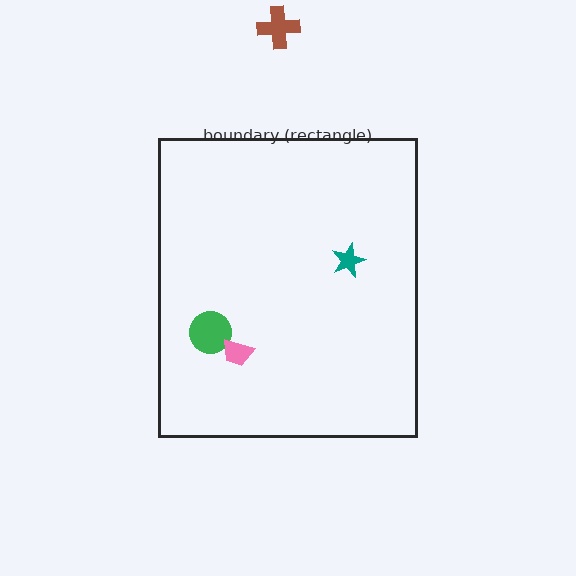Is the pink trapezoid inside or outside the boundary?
Inside.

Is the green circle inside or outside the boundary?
Inside.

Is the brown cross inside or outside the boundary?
Outside.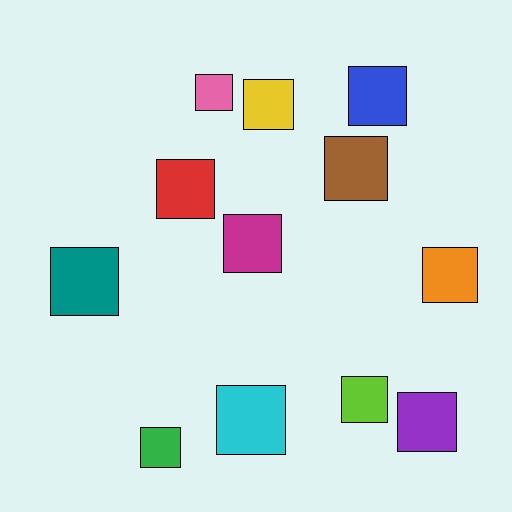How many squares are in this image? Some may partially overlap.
There are 12 squares.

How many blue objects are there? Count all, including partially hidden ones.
There is 1 blue object.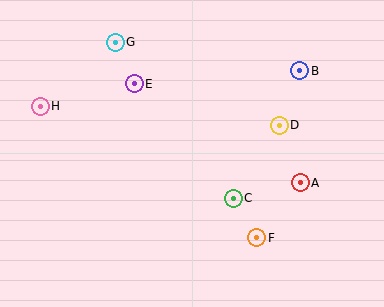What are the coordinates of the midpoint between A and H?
The midpoint between A and H is at (170, 145).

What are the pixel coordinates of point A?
Point A is at (300, 183).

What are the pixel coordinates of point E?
Point E is at (134, 84).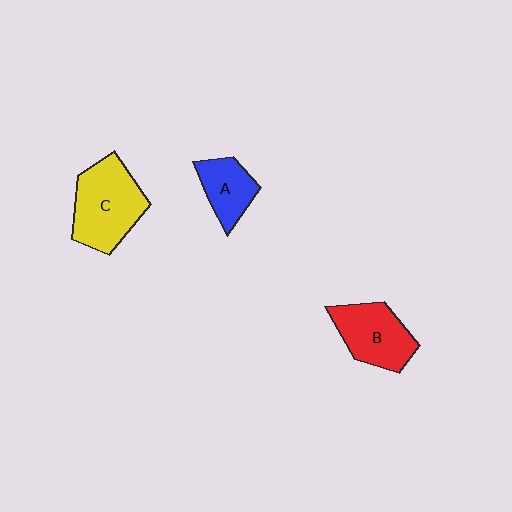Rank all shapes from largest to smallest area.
From largest to smallest: C (yellow), B (red), A (blue).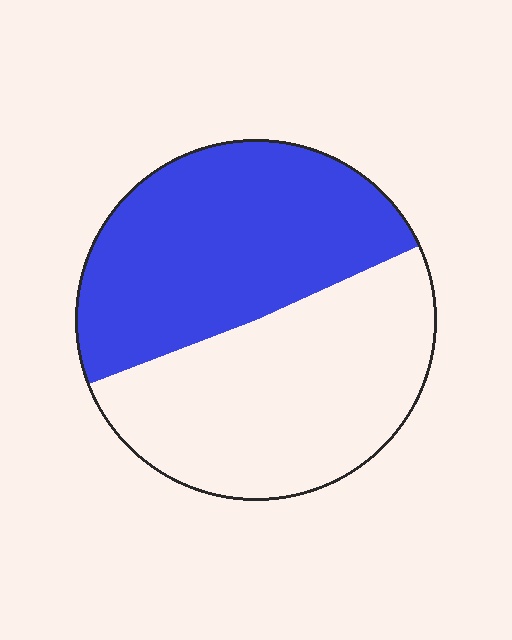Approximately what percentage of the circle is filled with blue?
Approximately 50%.